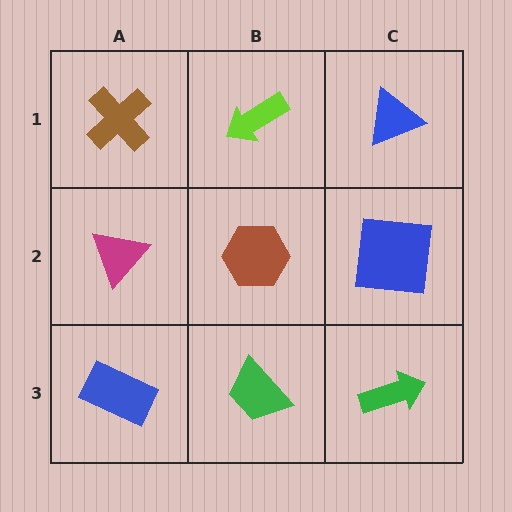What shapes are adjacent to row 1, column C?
A blue square (row 2, column C), a lime arrow (row 1, column B).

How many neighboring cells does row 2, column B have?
4.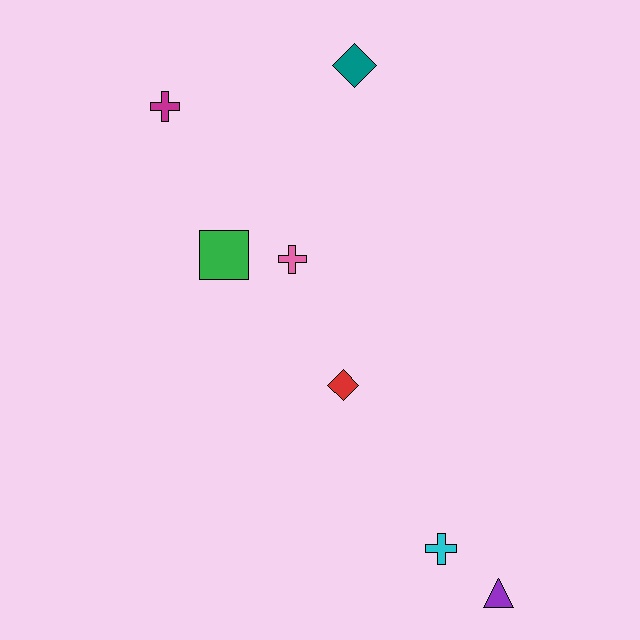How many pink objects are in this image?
There is 1 pink object.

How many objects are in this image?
There are 7 objects.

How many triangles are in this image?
There is 1 triangle.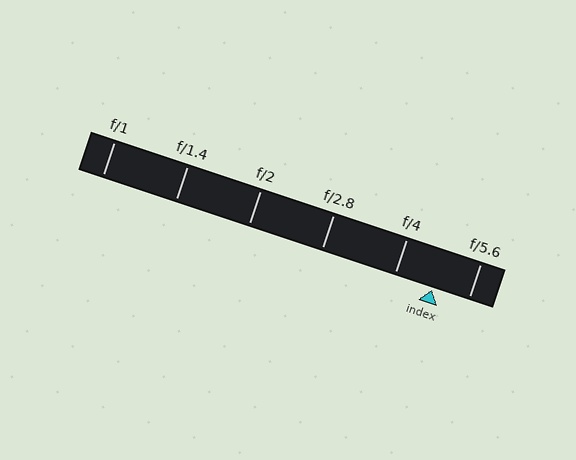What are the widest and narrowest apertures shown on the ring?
The widest aperture shown is f/1 and the narrowest is f/5.6.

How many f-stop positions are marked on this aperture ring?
There are 6 f-stop positions marked.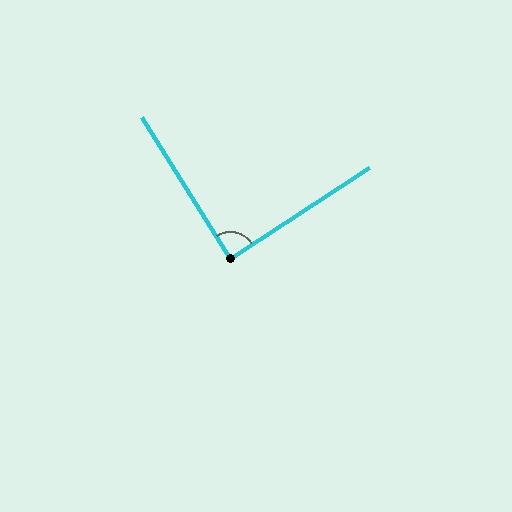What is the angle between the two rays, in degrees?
Approximately 89 degrees.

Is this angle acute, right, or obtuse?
It is approximately a right angle.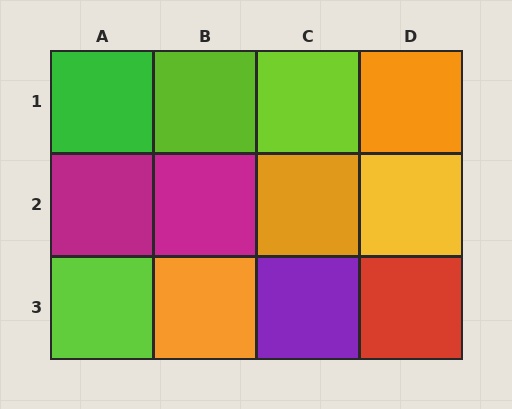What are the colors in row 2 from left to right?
Magenta, magenta, orange, yellow.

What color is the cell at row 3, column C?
Purple.